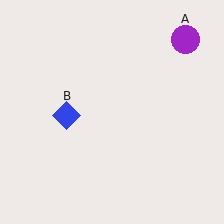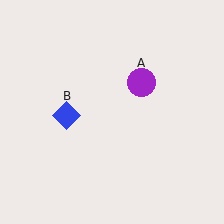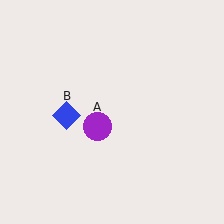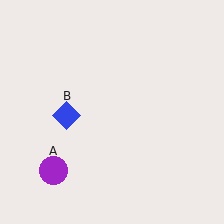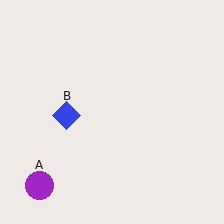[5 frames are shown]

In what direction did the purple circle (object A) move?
The purple circle (object A) moved down and to the left.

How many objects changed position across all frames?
1 object changed position: purple circle (object A).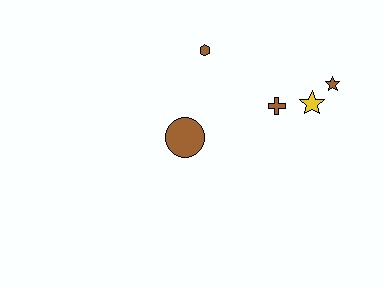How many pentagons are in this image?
There are no pentagons.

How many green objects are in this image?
There are no green objects.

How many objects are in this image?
There are 5 objects.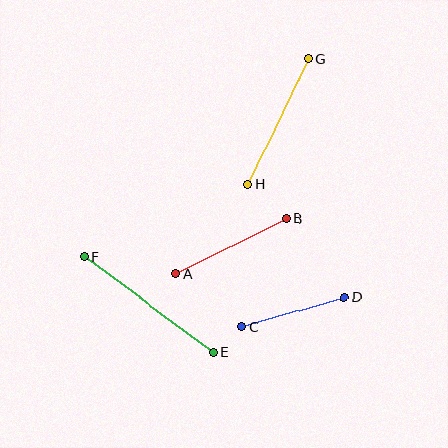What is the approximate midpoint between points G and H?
The midpoint is at approximately (278, 121) pixels.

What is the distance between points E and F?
The distance is approximately 161 pixels.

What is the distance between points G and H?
The distance is approximately 140 pixels.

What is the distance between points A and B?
The distance is approximately 124 pixels.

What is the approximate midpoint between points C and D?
The midpoint is at approximately (293, 312) pixels.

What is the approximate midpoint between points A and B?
The midpoint is at approximately (231, 246) pixels.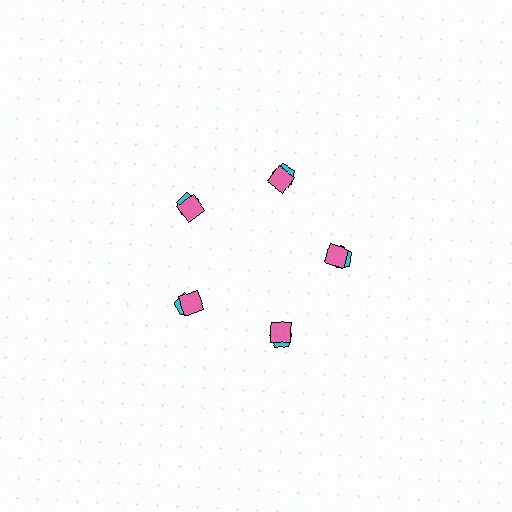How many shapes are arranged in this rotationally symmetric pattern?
There are 10 shapes, arranged in 5 groups of 2.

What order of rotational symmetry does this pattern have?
This pattern has 5-fold rotational symmetry.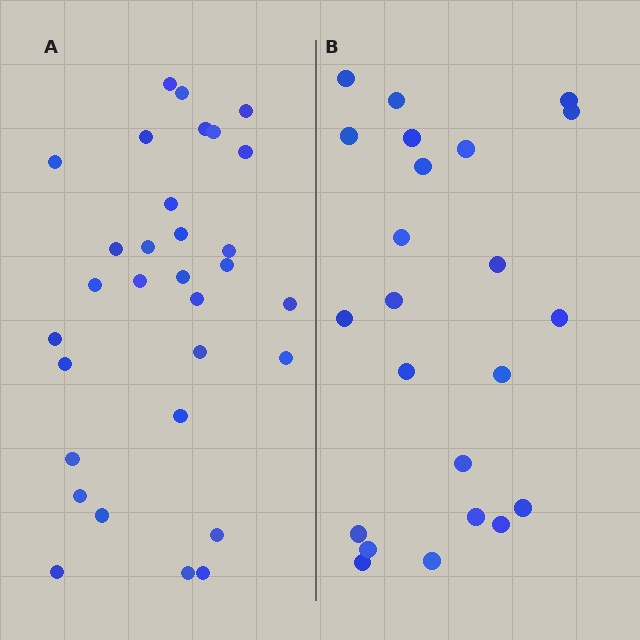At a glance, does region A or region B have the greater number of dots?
Region A (the left region) has more dots.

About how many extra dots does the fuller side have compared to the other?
Region A has roughly 8 or so more dots than region B.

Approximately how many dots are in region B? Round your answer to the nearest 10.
About 20 dots. (The exact count is 23, which rounds to 20.)